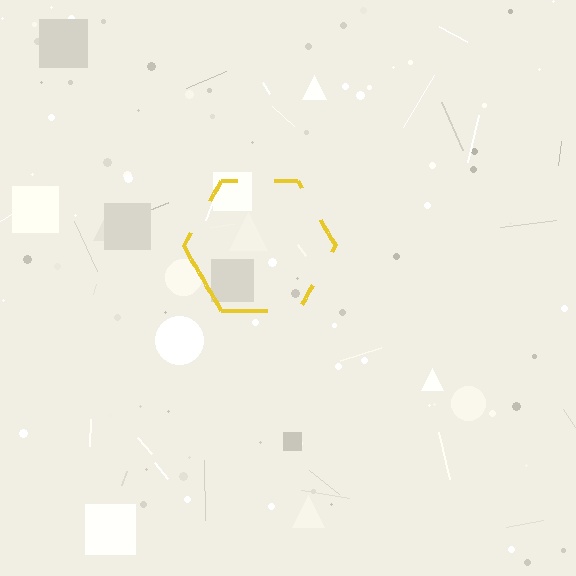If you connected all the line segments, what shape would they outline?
They would outline a hexagon.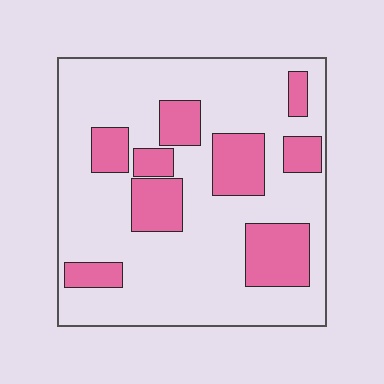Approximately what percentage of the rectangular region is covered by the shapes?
Approximately 25%.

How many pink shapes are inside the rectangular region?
9.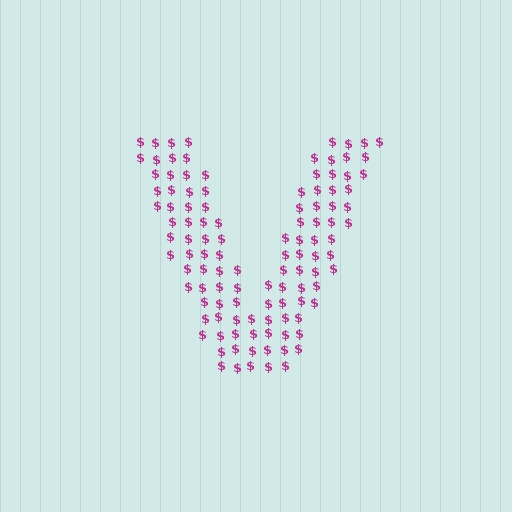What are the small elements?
The small elements are dollar signs.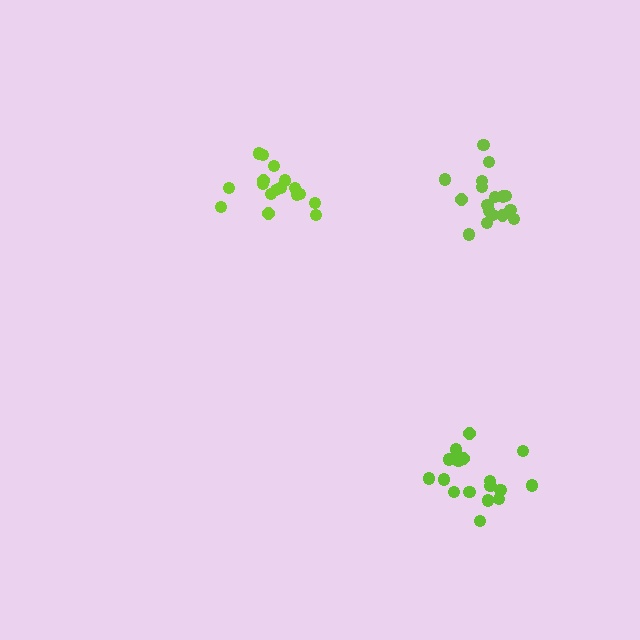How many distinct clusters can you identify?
There are 3 distinct clusters.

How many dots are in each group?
Group 1: 17 dots, Group 2: 17 dots, Group 3: 17 dots (51 total).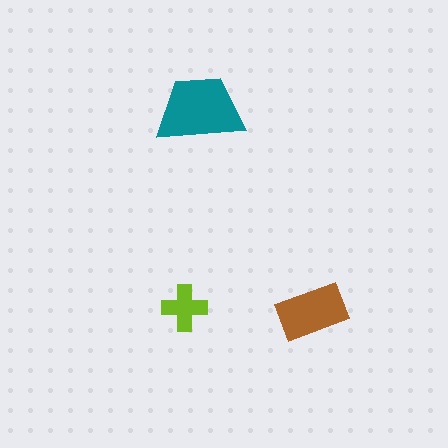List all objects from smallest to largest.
The lime cross, the brown rectangle, the teal trapezoid.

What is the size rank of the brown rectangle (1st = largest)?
2nd.